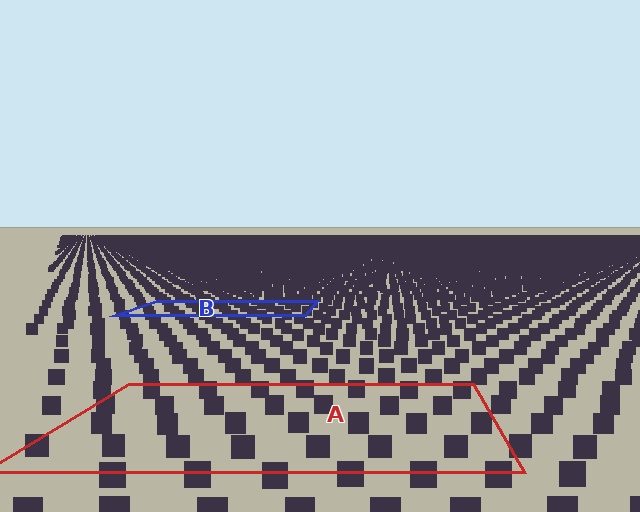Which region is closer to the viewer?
Region A is closer. The texture elements there are larger and more spread out.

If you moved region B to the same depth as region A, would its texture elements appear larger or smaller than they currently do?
They would appear larger. At a closer depth, the same texture elements are projected at a bigger on-screen size.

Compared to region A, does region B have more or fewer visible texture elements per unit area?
Region B has more texture elements per unit area — they are packed more densely because it is farther away.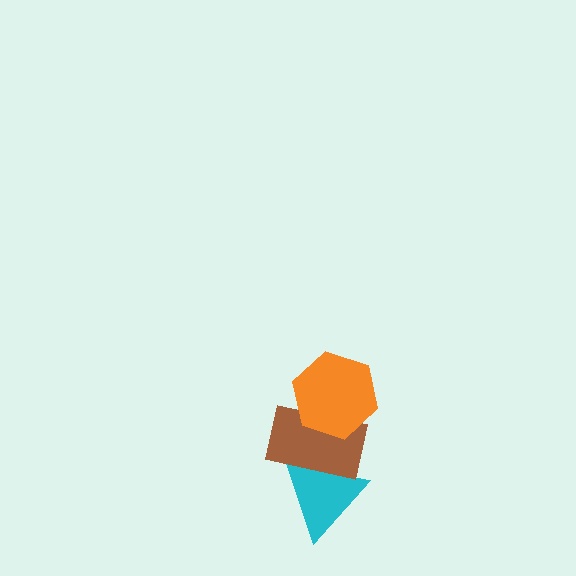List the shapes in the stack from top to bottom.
From top to bottom: the orange hexagon, the brown rectangle, the cyan triangle.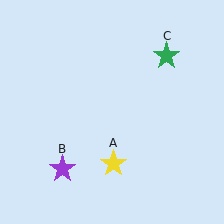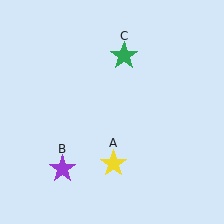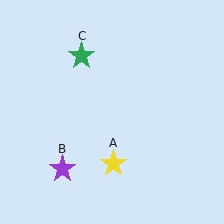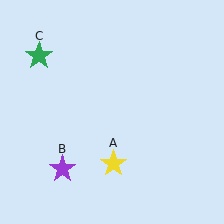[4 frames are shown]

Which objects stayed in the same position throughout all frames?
Yellow star (object A) and purple star (object B) remained stationary.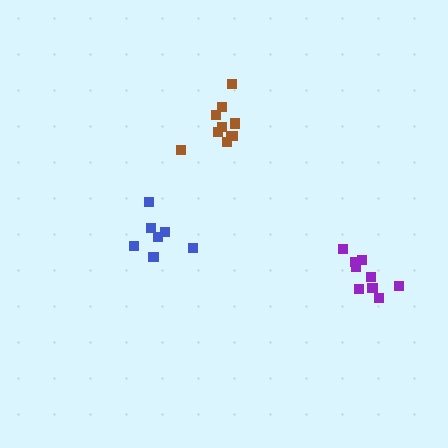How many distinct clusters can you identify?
There are 3 distinct clusters.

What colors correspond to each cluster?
The clusters are colored: blue, brown, purple.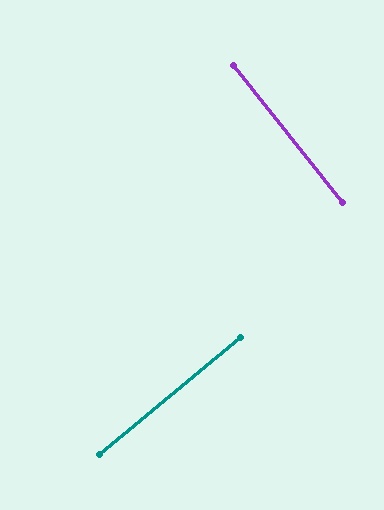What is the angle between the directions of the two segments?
Approximately 89 degrees.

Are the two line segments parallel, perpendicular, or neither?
Perpendicular — they meet at approximately 89°.